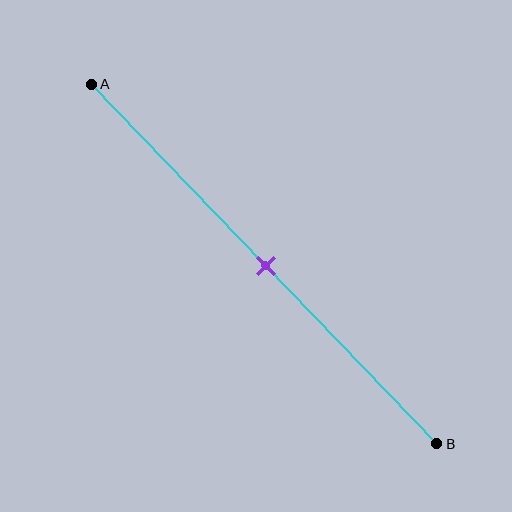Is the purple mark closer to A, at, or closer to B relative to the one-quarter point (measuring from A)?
The purple mark is closer to point B than the one-quarter point of segment AB.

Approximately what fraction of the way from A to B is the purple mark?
The purple mark is approximately 50% of the way from A to B.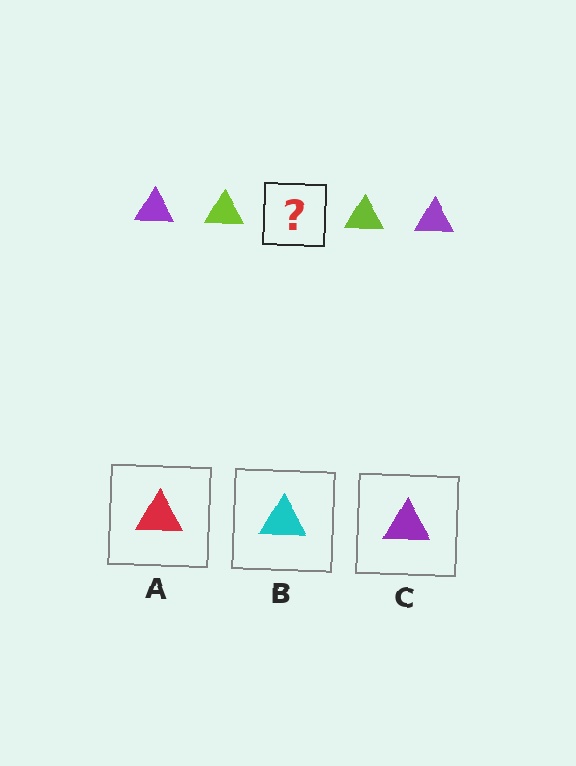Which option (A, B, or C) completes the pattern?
C.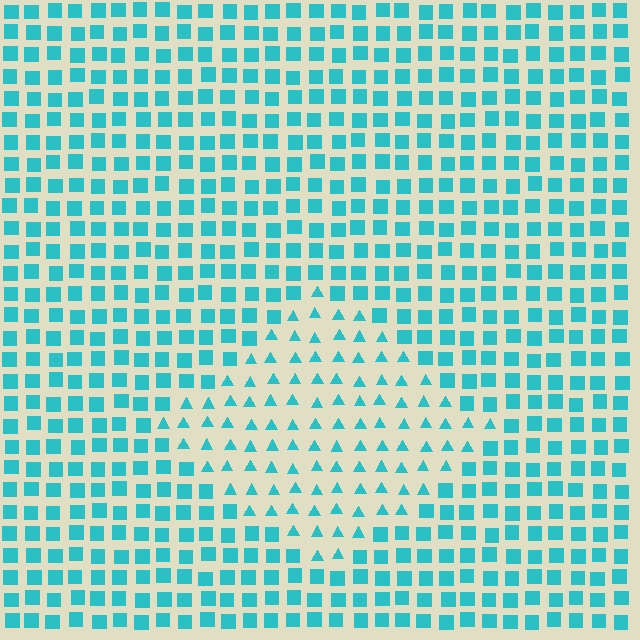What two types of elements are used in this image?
The image uses triangles inside the diamond region and squares outside it.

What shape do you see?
I see a diamond.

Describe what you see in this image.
The image is filled with small cyan elements arranged in a uniform grid. A diamond-shaped region contains triangles, while the surrounding area contains squares. The boundary is defined purely by the change in element shape.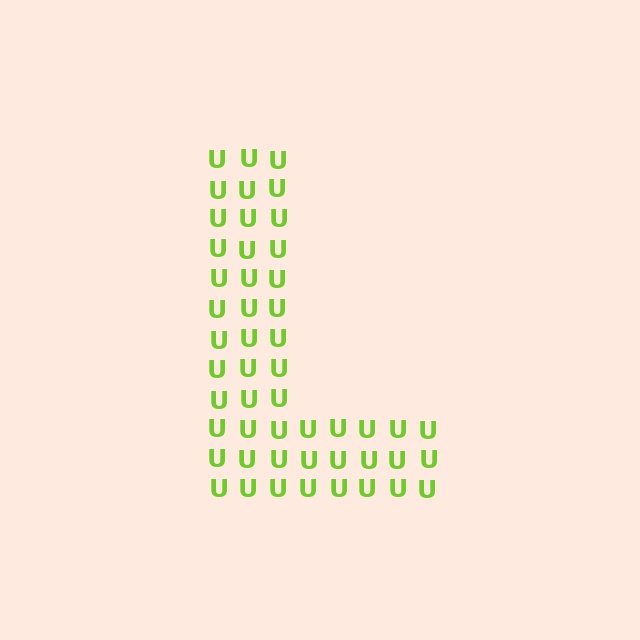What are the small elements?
The small elements are letter U's.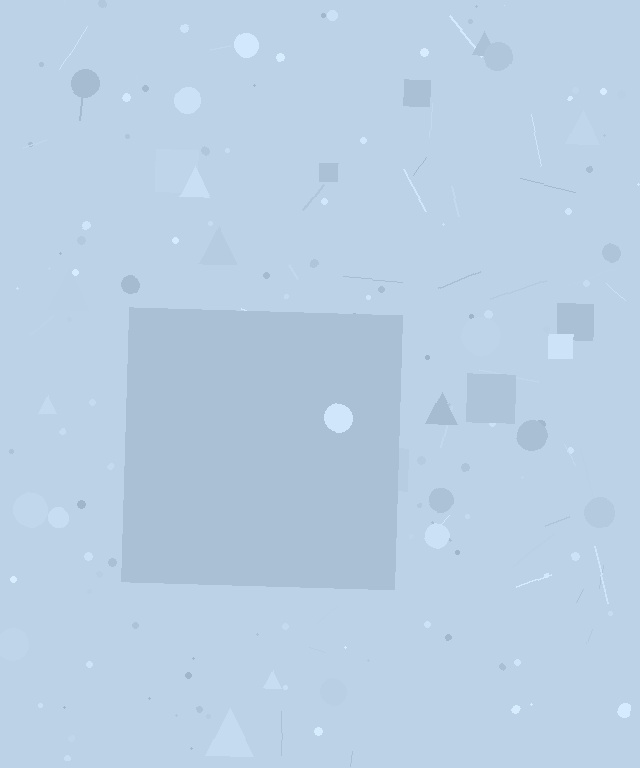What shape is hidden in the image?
A square is hidden in the image.